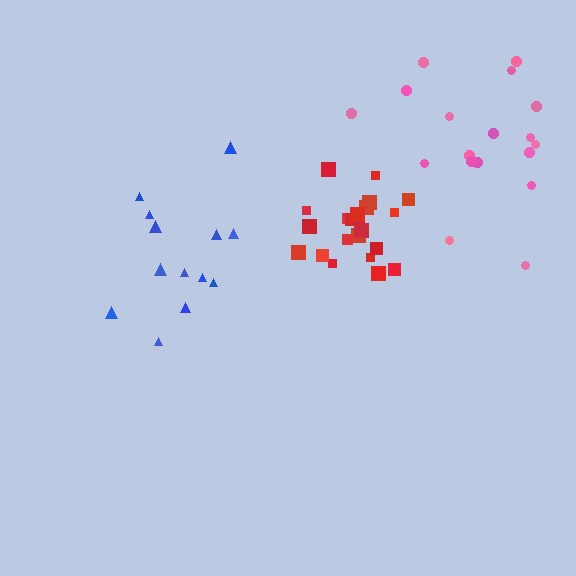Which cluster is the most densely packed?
Red.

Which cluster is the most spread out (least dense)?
Pink.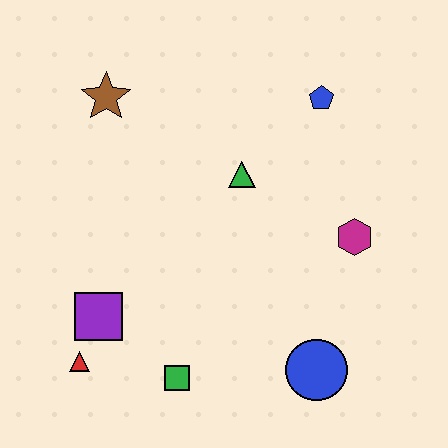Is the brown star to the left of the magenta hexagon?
Yes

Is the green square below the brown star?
Yes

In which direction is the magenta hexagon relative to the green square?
The magenta hexagon is to the right of the green square.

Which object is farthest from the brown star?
The blue circle is farthest from the brown star.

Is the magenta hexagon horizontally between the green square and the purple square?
No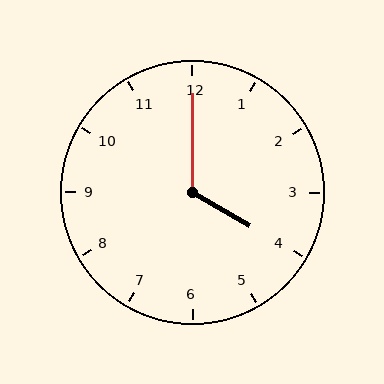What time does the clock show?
4:00.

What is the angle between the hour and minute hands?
Approximately 120 degrees.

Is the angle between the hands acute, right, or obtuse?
It is obtuse.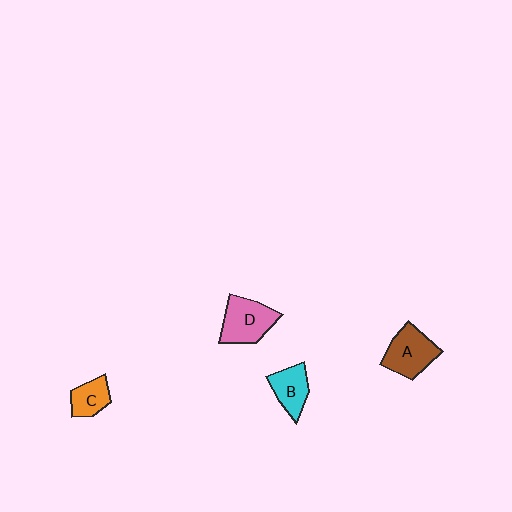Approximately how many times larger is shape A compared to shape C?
Approximately 1.6 times.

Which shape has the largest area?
Shape D (pink).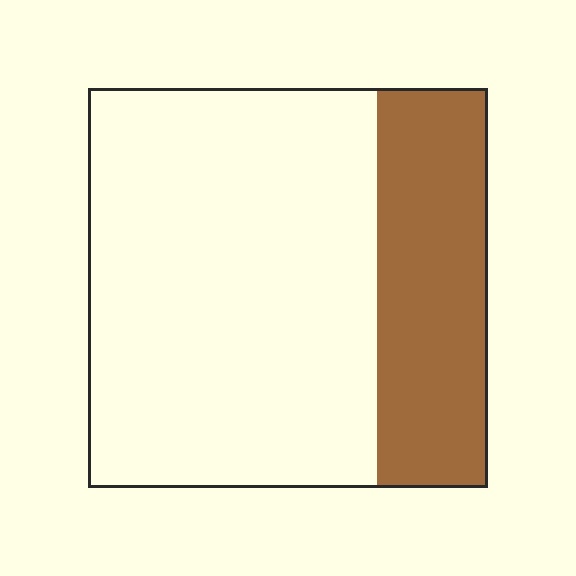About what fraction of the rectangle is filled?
About one quarter (1/4).